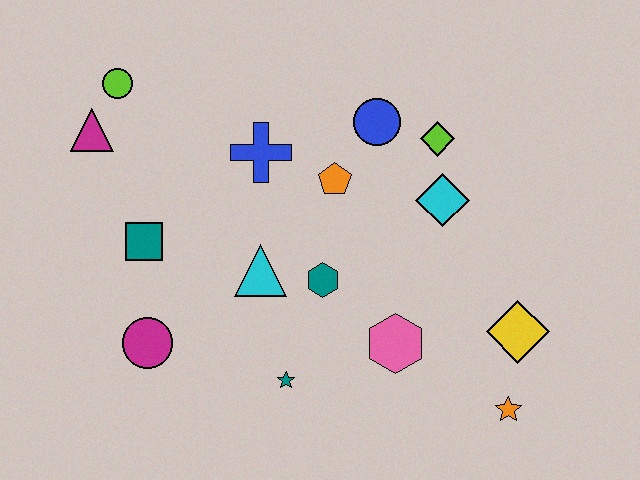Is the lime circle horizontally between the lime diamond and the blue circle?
No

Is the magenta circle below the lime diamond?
Yes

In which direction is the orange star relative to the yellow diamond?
The orange star is below the yellow diamond.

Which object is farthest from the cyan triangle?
The orange star is farthest from the cyan triangle.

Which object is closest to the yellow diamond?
The orange star is closest to the yellow diamond.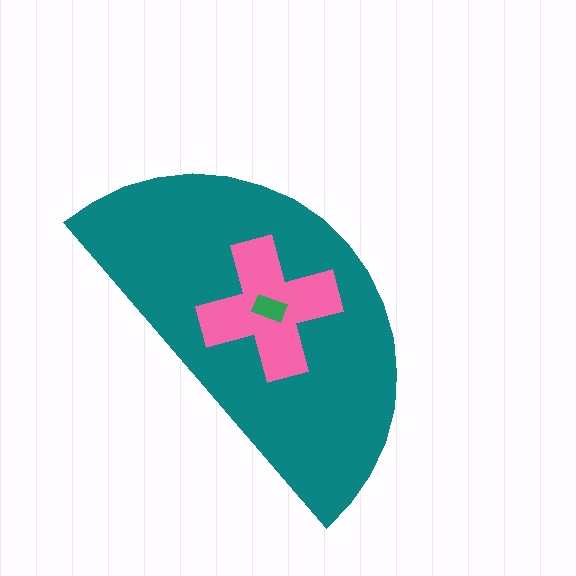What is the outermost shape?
The teal semicircle.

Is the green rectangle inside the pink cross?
Yes.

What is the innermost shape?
The green rectangle.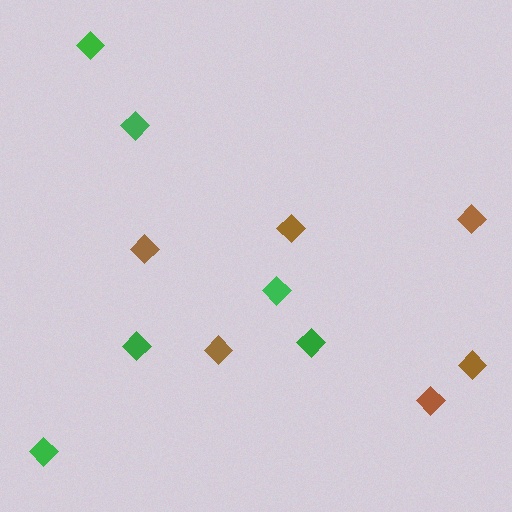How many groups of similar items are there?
There are 2 groups: one group of brown diamonds (6) and one group of green diamonds (6).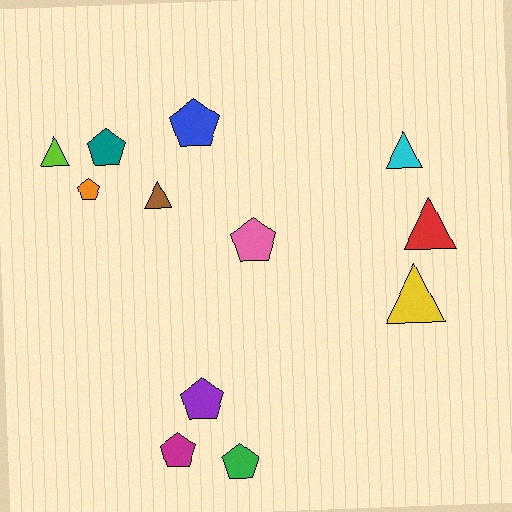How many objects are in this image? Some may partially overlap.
There are 12 objects.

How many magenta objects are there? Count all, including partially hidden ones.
There is 1 magenta object.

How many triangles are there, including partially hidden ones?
There are 5 triangles.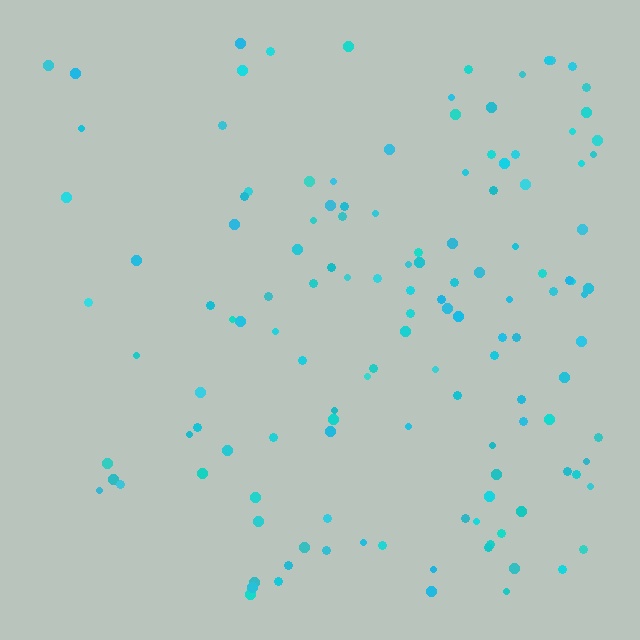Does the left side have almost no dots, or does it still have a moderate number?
Still a moderate number, just noticeably fewer than the right.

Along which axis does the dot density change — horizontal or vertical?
Horizontal.